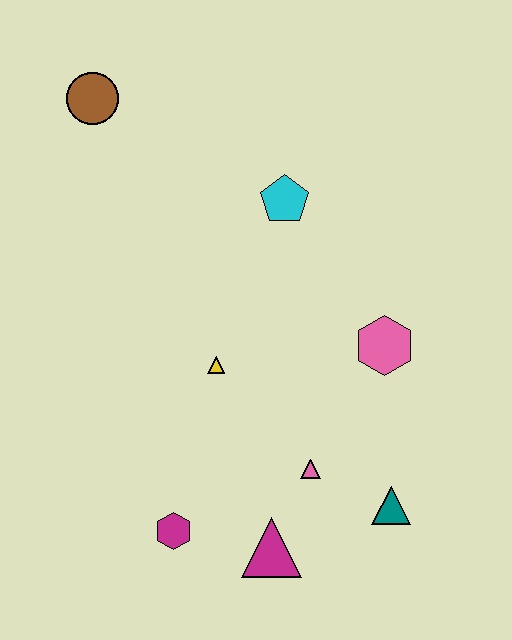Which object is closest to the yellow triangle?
The pink triangle is closest to the yellow triangle.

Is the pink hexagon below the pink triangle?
No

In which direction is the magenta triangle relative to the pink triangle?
The magenta triangle is below the pink triangle.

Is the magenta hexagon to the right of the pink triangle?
No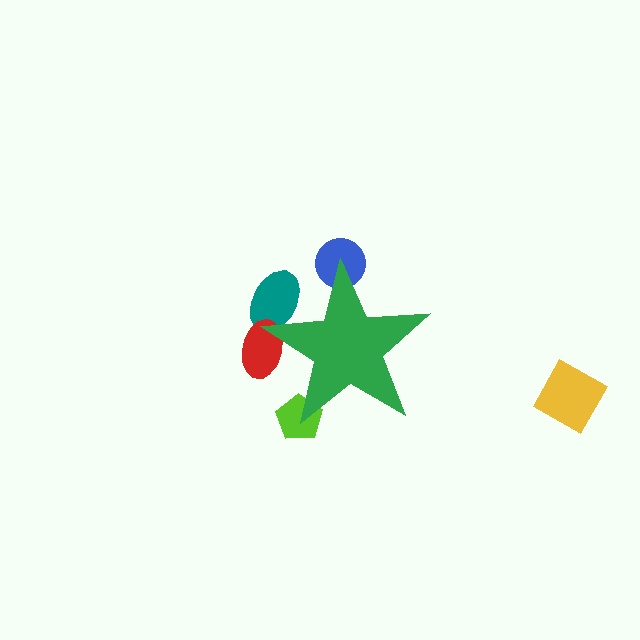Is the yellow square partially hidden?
No, the yellow square is fully visible.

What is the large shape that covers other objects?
A green star.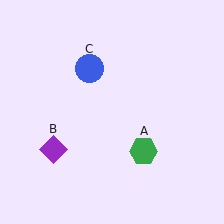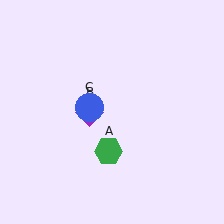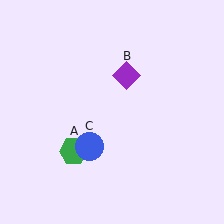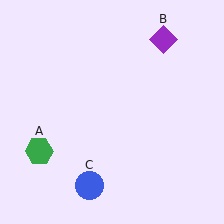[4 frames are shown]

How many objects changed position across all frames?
3 objects changed position: green hexagon (object A), purple diamond (object B), blue circle (object C).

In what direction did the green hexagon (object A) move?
The green hexagon (object A) moved left.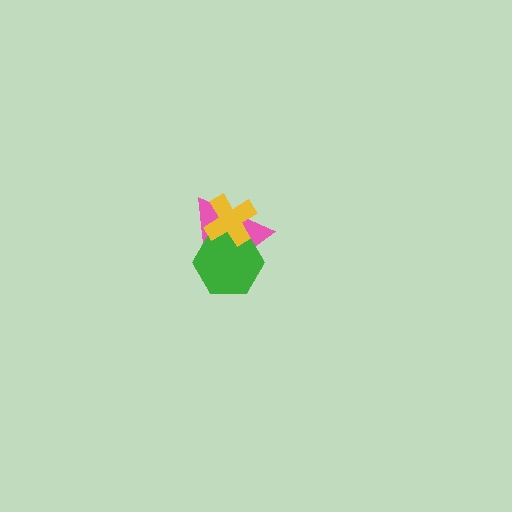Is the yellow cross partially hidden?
No, no other shape covers it.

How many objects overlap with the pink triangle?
2 objects overlap with the pink triangle.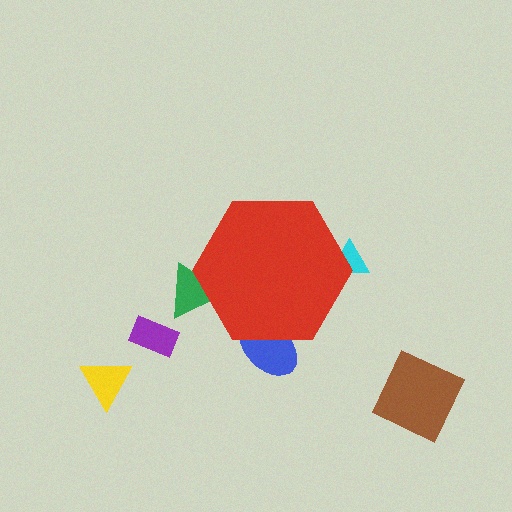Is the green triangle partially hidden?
Yes, the green triangle is partially hidden behind the red hexagon.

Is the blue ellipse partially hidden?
Yes, the blue ellipse is partially hidden behind the red hexagon.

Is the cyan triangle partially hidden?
Yes, the cyan triangle is partially hidden behind the red hexagon.